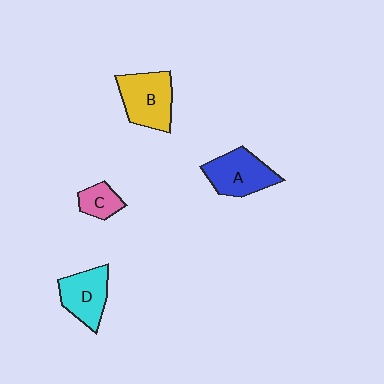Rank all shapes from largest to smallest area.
From largest to smallest: B (yellow), A (blue), D (cyan), C (pink).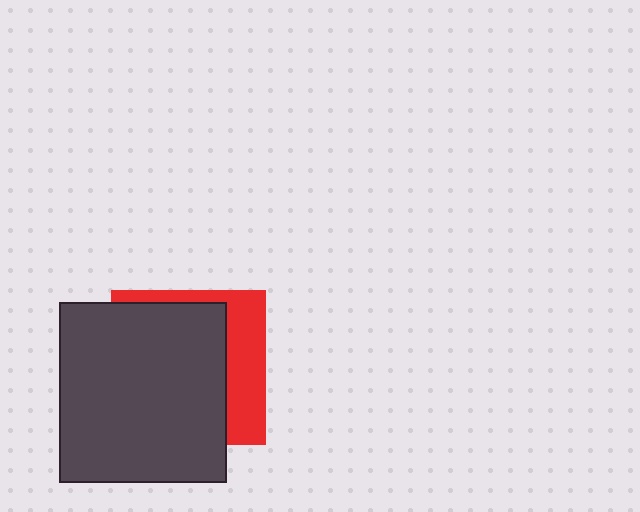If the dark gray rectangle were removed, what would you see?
You would see the complete red square.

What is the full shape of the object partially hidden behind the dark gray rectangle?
The partially hidden object is a red square.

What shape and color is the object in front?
The object in front is a dark gray rectangle.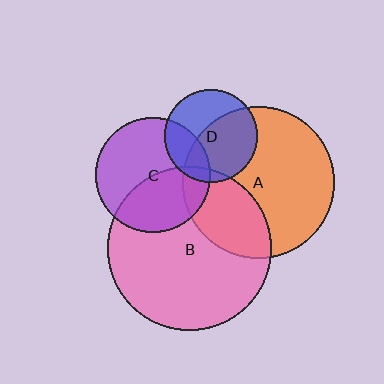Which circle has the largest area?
Circle B (pink).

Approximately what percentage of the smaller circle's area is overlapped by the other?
Approximately 30%.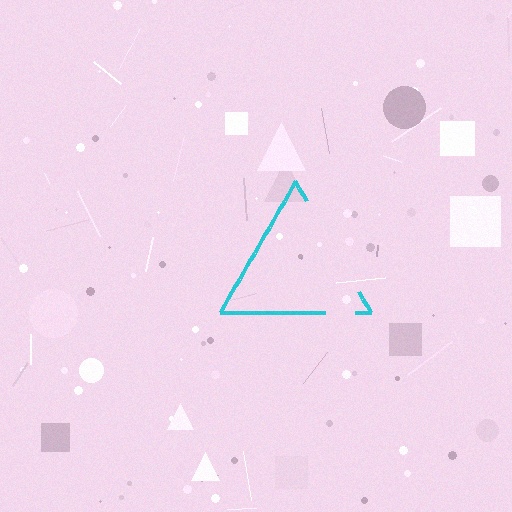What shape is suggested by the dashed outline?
The dashed outline suggests a triangle.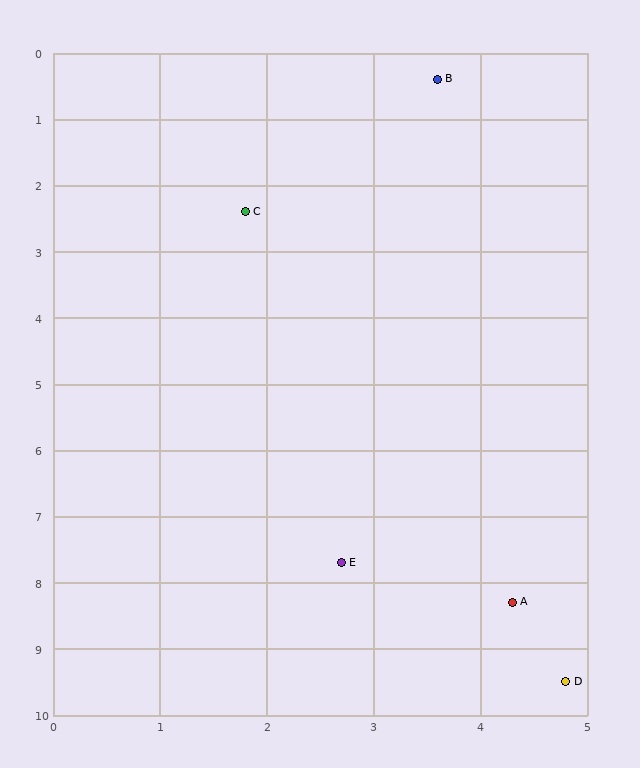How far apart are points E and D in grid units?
Points E and D are about 2.8 grid units apart.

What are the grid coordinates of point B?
Point B is at approximately (3.6, 0.4).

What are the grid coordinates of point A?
Point A is at approximately (4.3, 8.3).